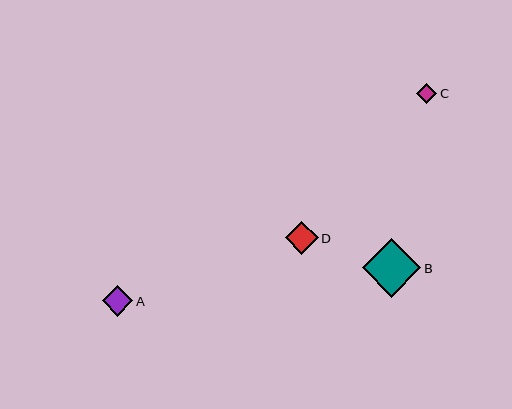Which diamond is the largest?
Diamond B is the largest with a size of approximately 59 pixels.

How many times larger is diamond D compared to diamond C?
Diamond D is approximately 1.6 times the size of diamond C.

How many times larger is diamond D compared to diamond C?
Diamond D is approximately 1.6 times the size of diamond C.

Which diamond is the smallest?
Diamond C is the smallest with a size of approximately 20 pixels.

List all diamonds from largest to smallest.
From largest to smallest: B, D, A, C.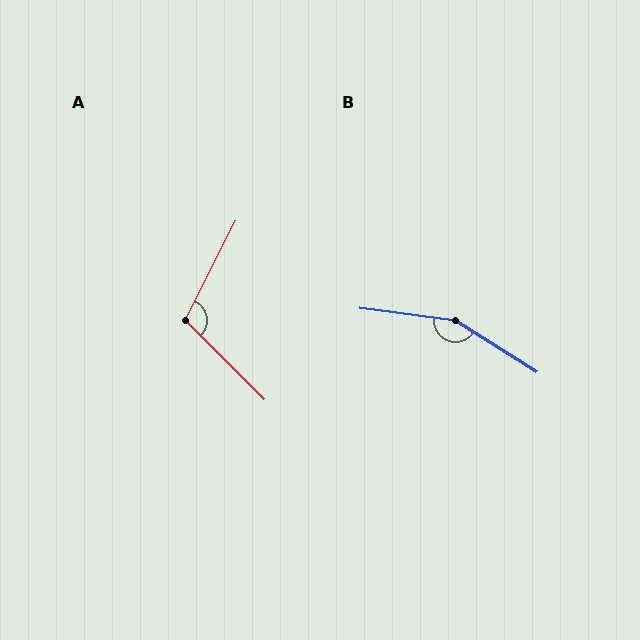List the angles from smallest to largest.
A (108°), B (155°).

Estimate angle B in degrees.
Approximately 155 degrees.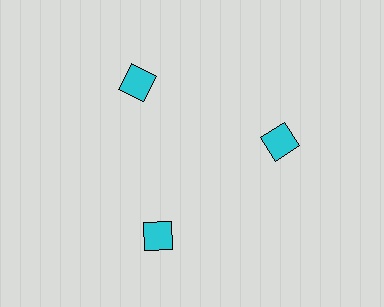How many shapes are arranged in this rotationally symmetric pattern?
There are 3 shapes, arranged in 3 groups of 1.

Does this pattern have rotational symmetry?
Yes, this pattern has 3-fold rotational symmetry. It looks the same after rotating 120 degrees around the center.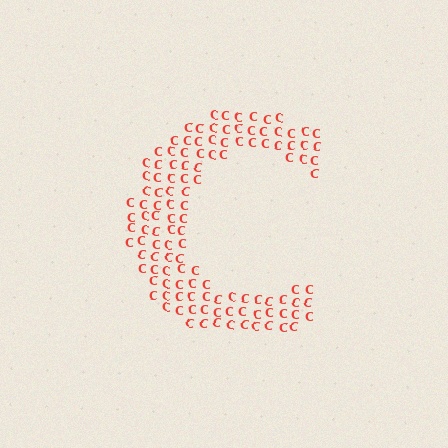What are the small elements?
The small elements are letter C's.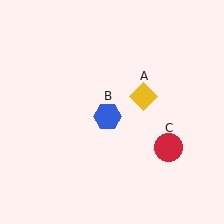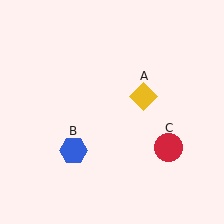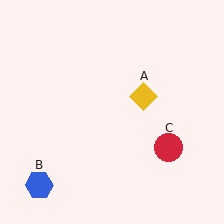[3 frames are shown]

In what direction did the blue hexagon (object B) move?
The blue hexagon (object B) moved down and to the left.